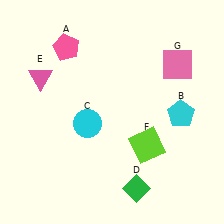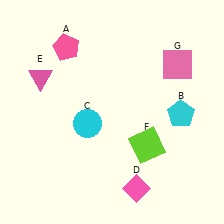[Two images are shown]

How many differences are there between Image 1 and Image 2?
There is 1 difference between the two images.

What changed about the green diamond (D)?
In Image 1, D is green. In Image 2, it changed to pink.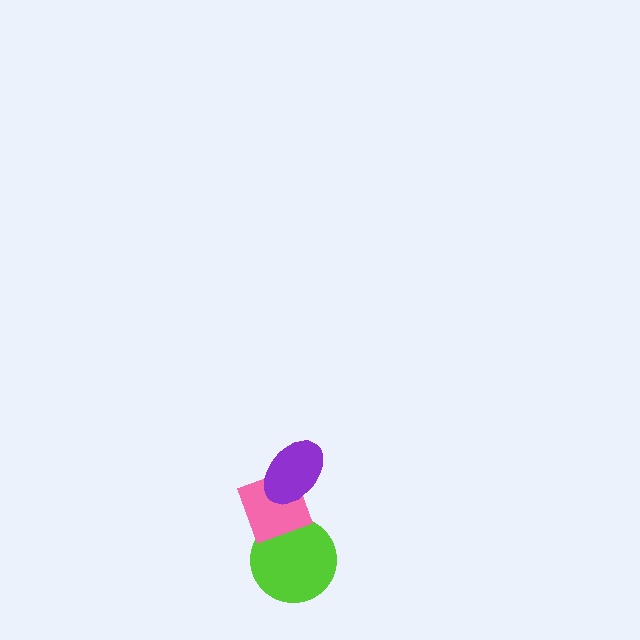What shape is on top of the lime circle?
The pink diamond is on top of the lime circle.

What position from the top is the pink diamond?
The pink diamond is 2nd from the top.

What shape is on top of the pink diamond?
The purple ellipse is on top of the pink diamond.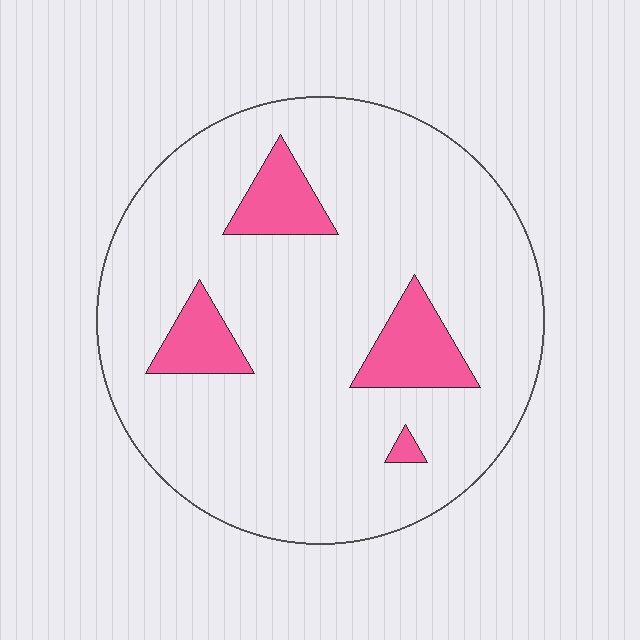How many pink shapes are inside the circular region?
4.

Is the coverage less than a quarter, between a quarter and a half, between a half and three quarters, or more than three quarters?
Less than a quarter.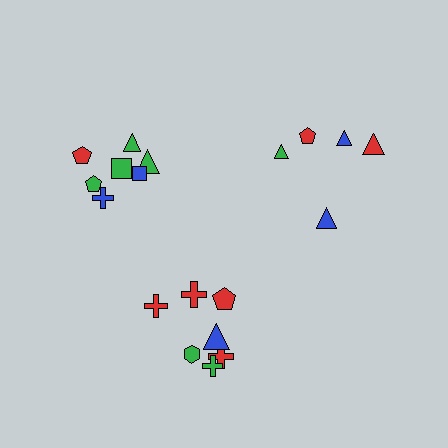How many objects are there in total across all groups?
There are 19 objects.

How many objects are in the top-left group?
There are 7 objects.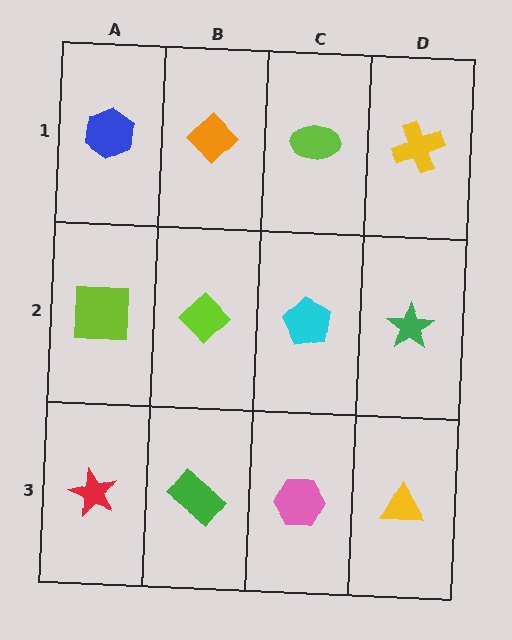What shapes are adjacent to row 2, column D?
A yellow cross (row 1, column D), a yellow triangle (row 3, column D), a cyan pentagon (row 2, column C).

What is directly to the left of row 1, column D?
A lime ellipse.